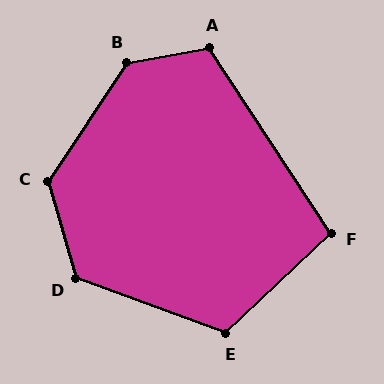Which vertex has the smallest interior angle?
F, at approximately 100 degrees.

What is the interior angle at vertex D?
Approximately 126 degrees (obtuse).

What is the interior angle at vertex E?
Approximately 117 degrees (obtuse).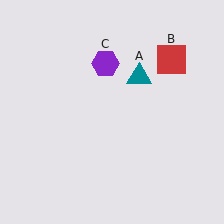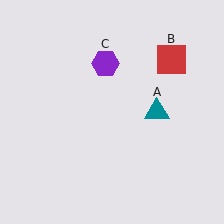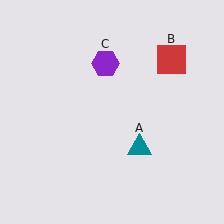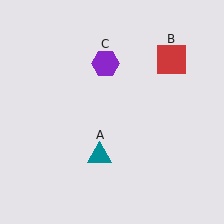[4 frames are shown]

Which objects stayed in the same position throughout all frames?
Red square (object B) and purple hexagon (object C) remained stationary.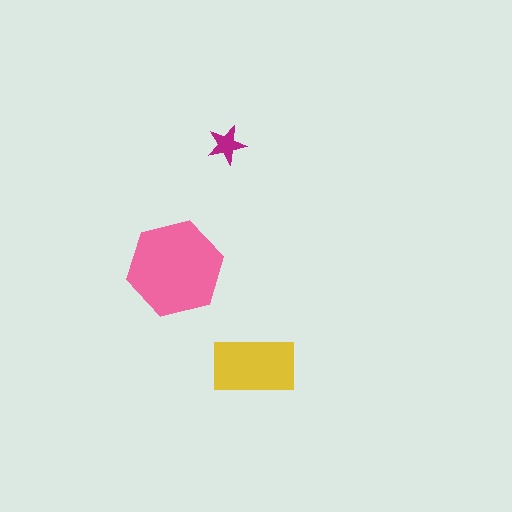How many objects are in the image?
There are 3 objects in the image.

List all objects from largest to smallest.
The pink hexagon, the yellow rectangle, the magenta star.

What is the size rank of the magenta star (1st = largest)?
3rd.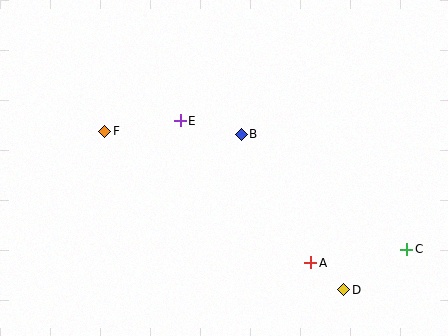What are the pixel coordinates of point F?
Point F is at (105, 131).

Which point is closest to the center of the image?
Point B at (241, 134) is closest to the center.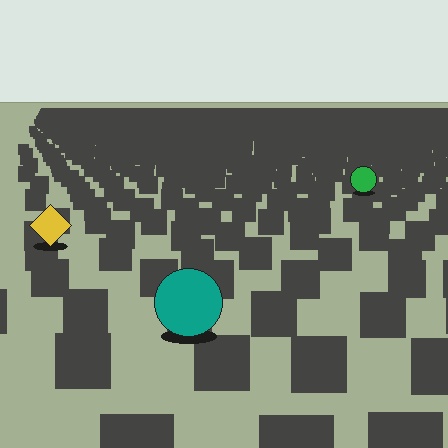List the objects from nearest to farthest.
From nearest to farthest: the teal circle, the yellow diamond, the green circle.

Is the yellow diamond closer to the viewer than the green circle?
Yes. The yellow diamond is closer — you can tell from the texture gradient: the ground texture is coarser near it.